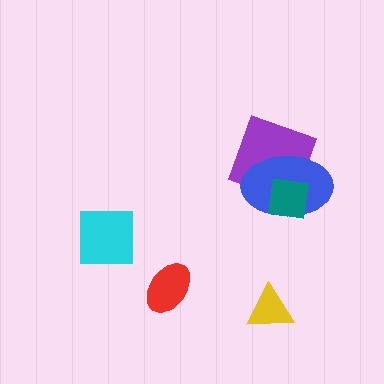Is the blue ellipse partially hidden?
Yes, it is partially covered by another shape.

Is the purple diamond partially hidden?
Yes, it is partially covered by another shape.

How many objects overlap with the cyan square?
0 objects overlap with the cyan square.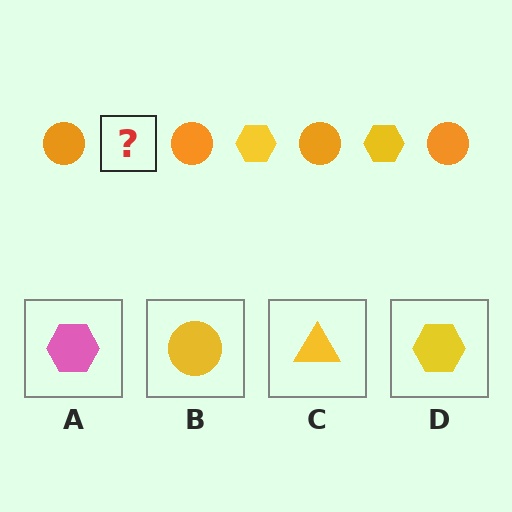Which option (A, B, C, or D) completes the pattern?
D.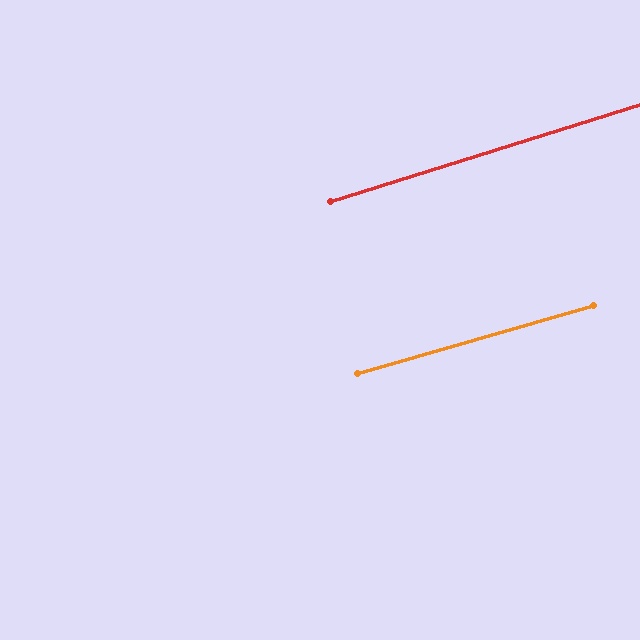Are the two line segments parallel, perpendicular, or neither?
Parallel — their directions differ by only 1.4°.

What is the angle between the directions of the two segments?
Approximately 1 degree.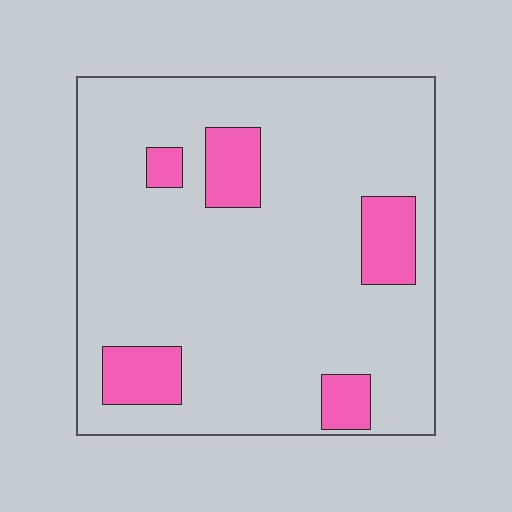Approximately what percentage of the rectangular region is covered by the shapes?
Approximately 15%.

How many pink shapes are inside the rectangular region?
5.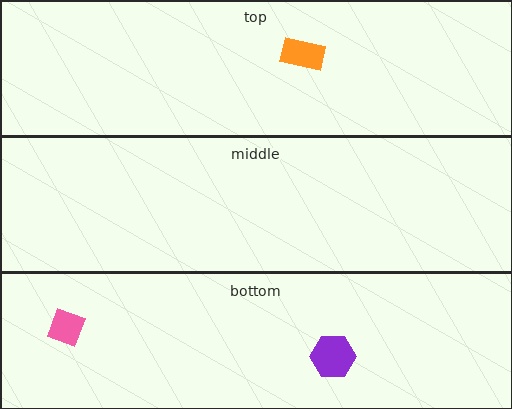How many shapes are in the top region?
1.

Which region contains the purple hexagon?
The bottom region.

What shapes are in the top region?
The orange rectangle.